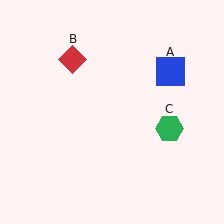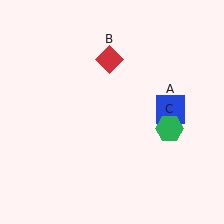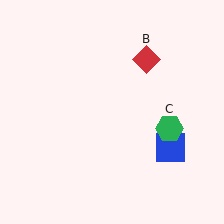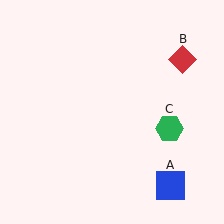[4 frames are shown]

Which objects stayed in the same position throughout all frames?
Green hexagon (object C) remained stationary.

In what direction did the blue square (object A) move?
The blue square (object A) moved down.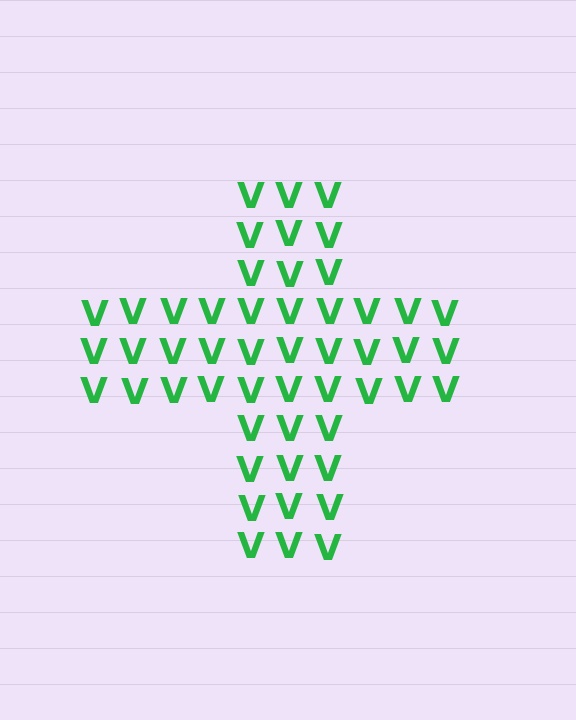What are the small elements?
The small elements are letter V's.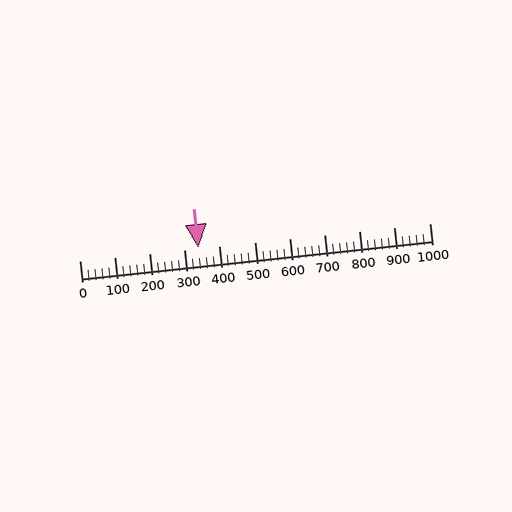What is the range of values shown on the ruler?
The ruler shows values from 0 to 1000.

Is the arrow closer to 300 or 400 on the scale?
The arrow is closer to 300.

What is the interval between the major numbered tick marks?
The major tick marks are spaced 100 units apart.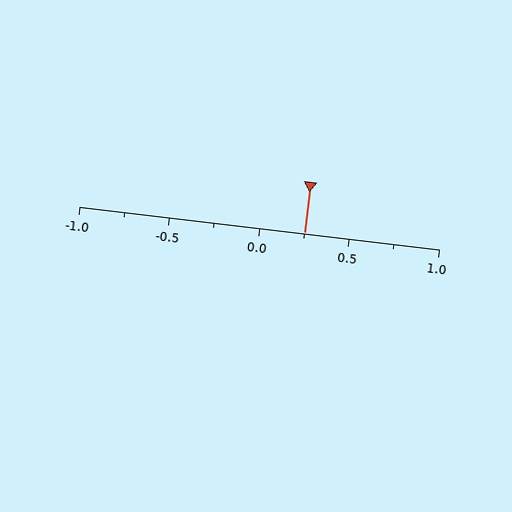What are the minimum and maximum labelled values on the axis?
The axis runs from -1.0 to 1.0.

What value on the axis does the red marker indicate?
The marker indicates approximately 0.25.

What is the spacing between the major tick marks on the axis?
The major ticks are spaced 0.5 apart.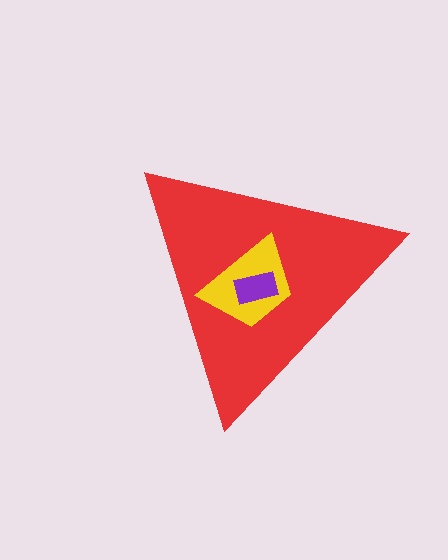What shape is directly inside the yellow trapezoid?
The purple rectangle.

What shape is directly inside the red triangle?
The yellow trapezoid.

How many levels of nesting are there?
3.